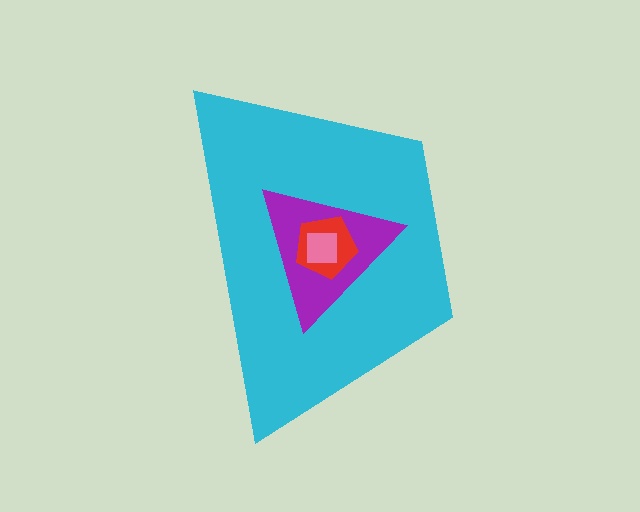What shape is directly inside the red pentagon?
The pink square.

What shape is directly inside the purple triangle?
The red pentagon.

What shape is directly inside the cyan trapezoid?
The purple triangle.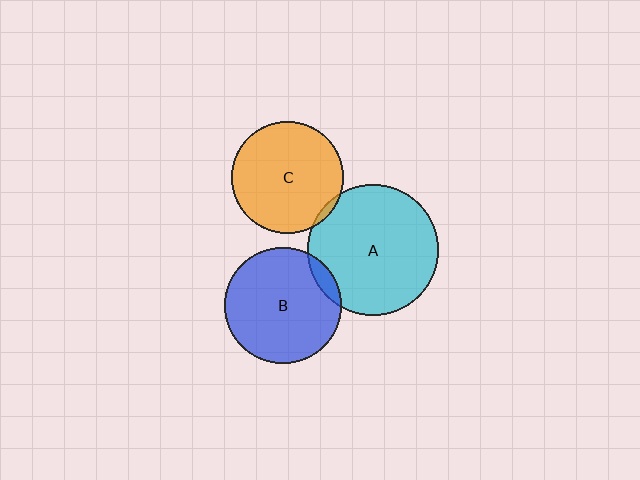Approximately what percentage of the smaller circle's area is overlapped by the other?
Approximately 5%.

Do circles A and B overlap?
Yes.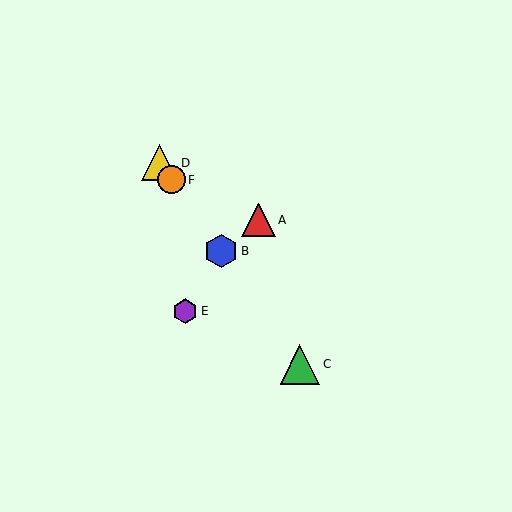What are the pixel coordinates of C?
Object C is at (300, 365).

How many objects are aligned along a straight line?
4 objects (B, C, D, F) are aligned along a straight line.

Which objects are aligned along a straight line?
Objects B, C, D, F are aligned along a straight line.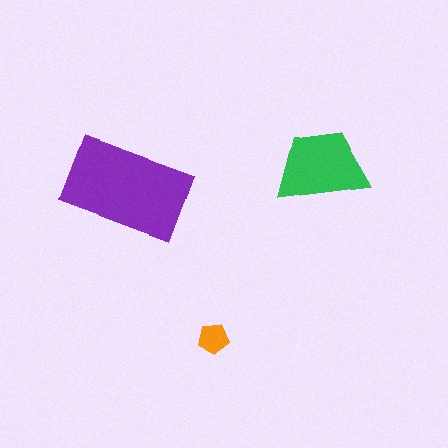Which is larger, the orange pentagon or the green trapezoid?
The green trapezoid.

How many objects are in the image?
There are 3 objects in the image.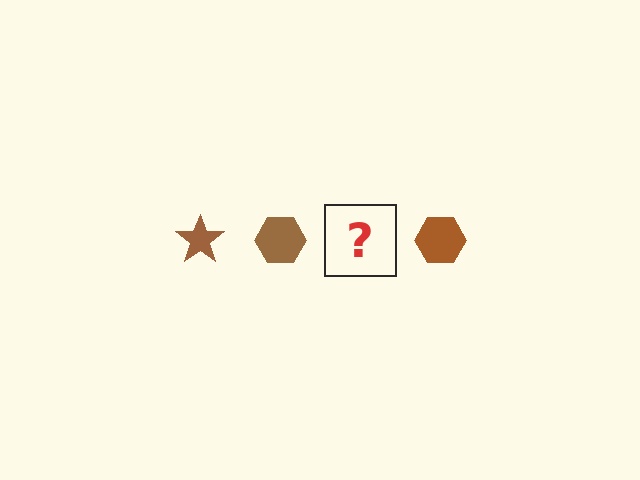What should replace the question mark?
The question mark should be replaced with a brown star.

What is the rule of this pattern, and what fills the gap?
The rule is that the pattern cycles through star, hexagon shapes in brown. The gap should be filled with a brown star.